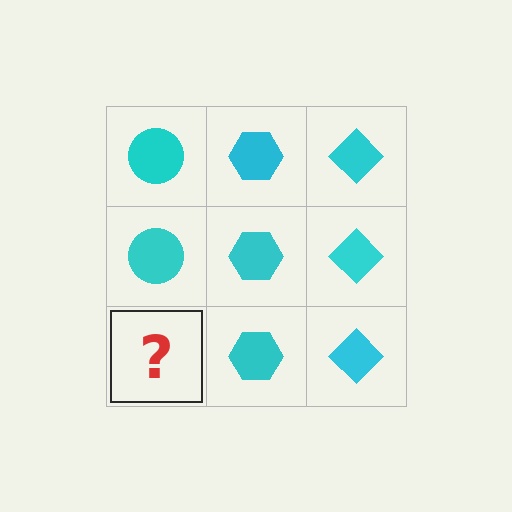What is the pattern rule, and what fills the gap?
The rule is that each column has a consistent shape. The gap should be filled with a cyan circle.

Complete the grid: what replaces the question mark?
The question mark should be replaced with a cyan circle.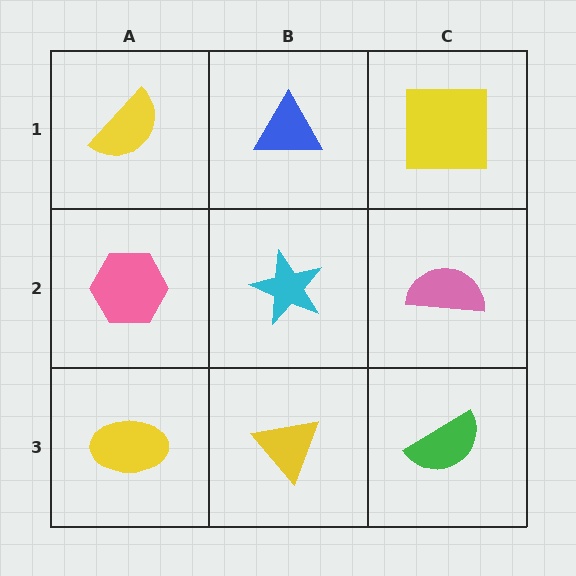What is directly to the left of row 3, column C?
A yellow triangle.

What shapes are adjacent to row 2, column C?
A yellow square (row 1, column C), a green semicircle (row 3, column C), a cyan star (row 2, column B).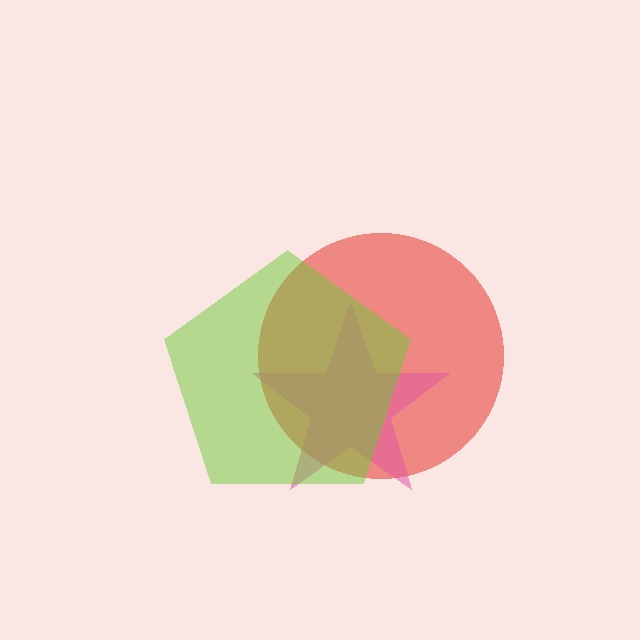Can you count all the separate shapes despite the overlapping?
Yes, there are 3 separate shapes.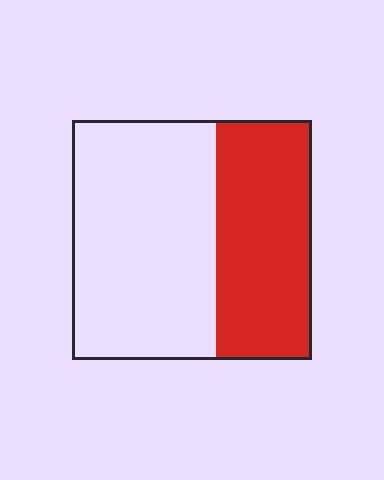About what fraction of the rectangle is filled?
About two fifths (2/5).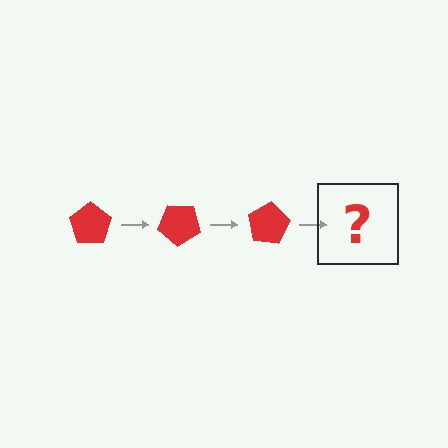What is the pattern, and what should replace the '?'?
The pattern is that the pentagon rotates 40 degrees each step. The '?' should be a red pentagon rotated 120 degrees.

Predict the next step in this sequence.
The next step is a red pentagon rotated 120 degrees.